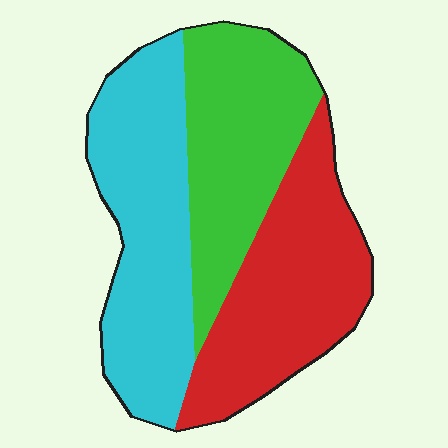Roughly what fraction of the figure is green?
Green covers 30% of the figure.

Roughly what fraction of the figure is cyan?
Cyan covers around 35% of the figure.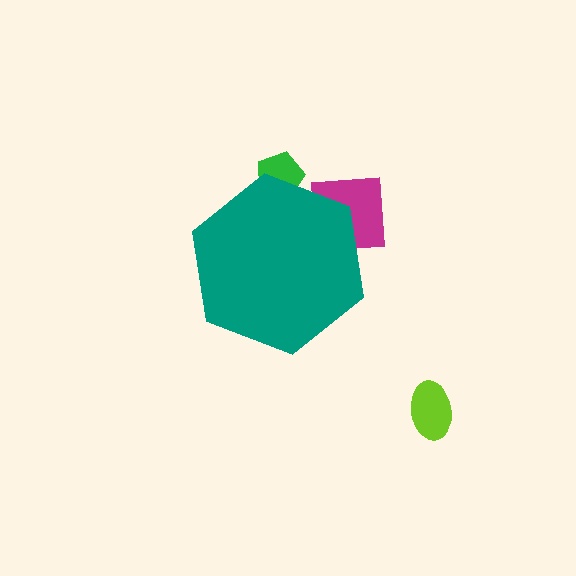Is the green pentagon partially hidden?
Yes, the green pentagon is partially hidden behind the teal hexagon.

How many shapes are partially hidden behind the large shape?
2 shapes are partially hidden.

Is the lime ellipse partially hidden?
No, the lime ellipse is fully visible.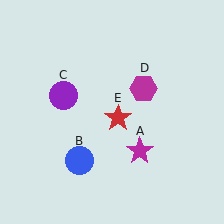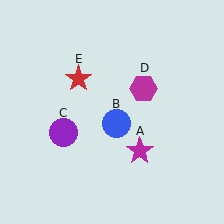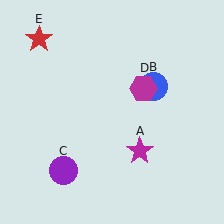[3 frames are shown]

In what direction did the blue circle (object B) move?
The blue circle (object B) moved up and to the right.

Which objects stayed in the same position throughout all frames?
Magenta star (object A) and magenta hexagon (object D) remained stationary.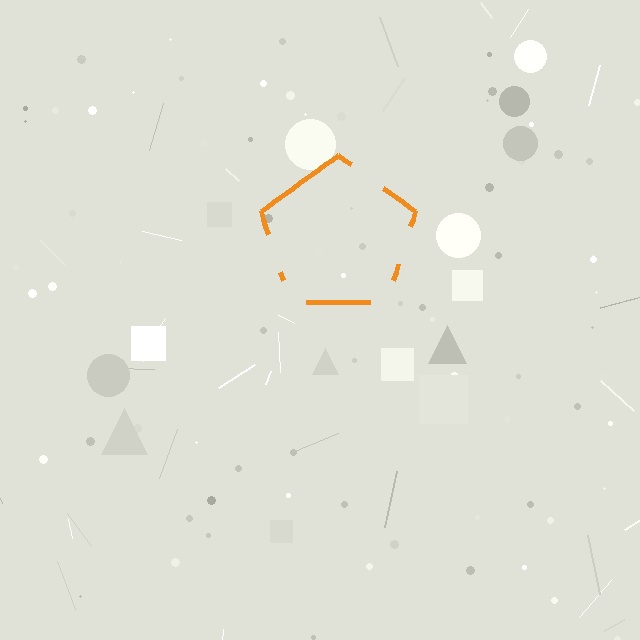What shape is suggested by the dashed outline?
The dashed outline suggests a pentagon.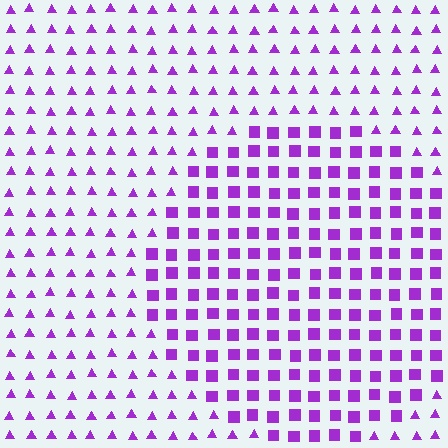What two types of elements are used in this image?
The image uses squares inside the circle region and triangles outside it.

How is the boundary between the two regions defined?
The boundary is defined by a change in element shape: squares inside vs. triangles outside. All elements share the same color and spacing.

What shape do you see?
I see a circle.